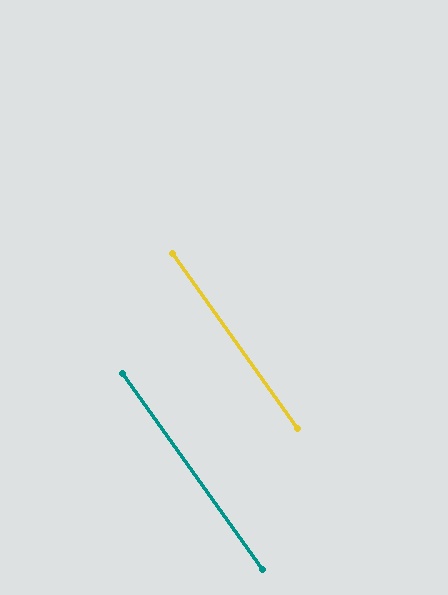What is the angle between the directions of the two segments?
Approximately 0 degrees.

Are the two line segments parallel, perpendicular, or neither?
Parallel — their directions differ by only 0.1°.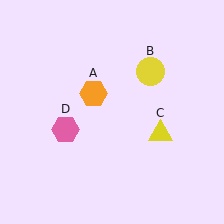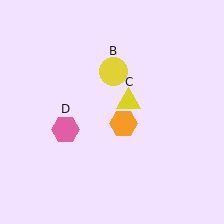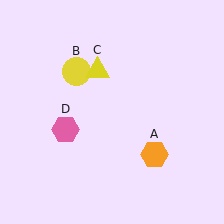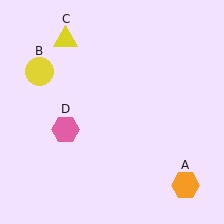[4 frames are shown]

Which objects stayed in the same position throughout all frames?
Pink hexagon (object D) remained stationary.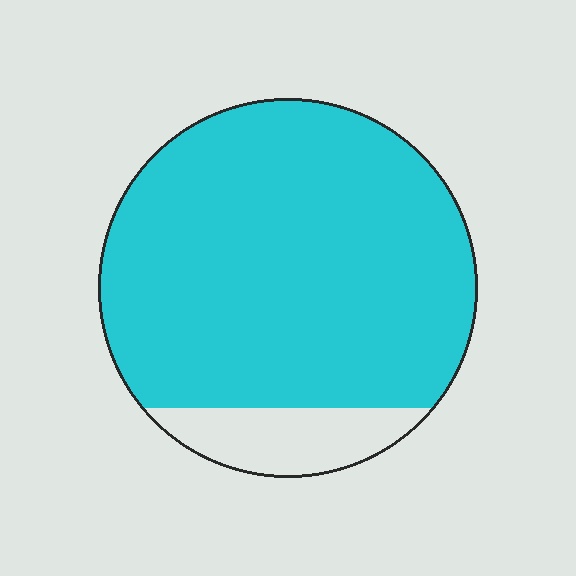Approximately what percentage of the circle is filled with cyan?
Approximately 85%.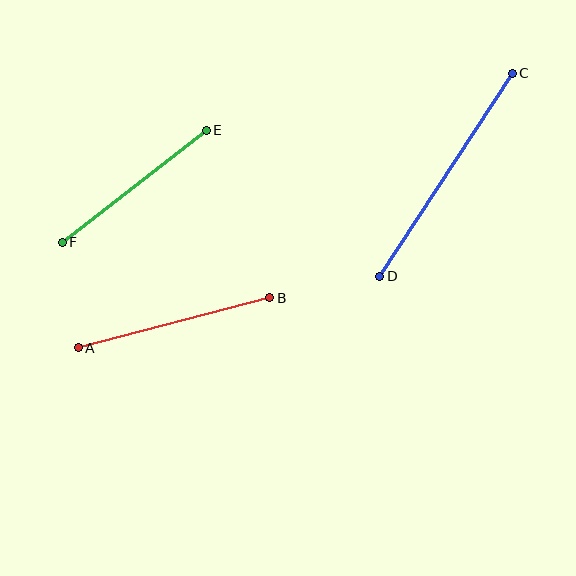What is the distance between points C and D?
The distance is approximately 242 pixels.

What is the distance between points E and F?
The distance is approximately 182 pixels.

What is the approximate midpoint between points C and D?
The midpoint is at approximately (446, 175) pixels.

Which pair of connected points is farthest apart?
Points C and D are farthest apart.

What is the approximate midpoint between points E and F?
The midpoint is at approximately (134, 186) pixels.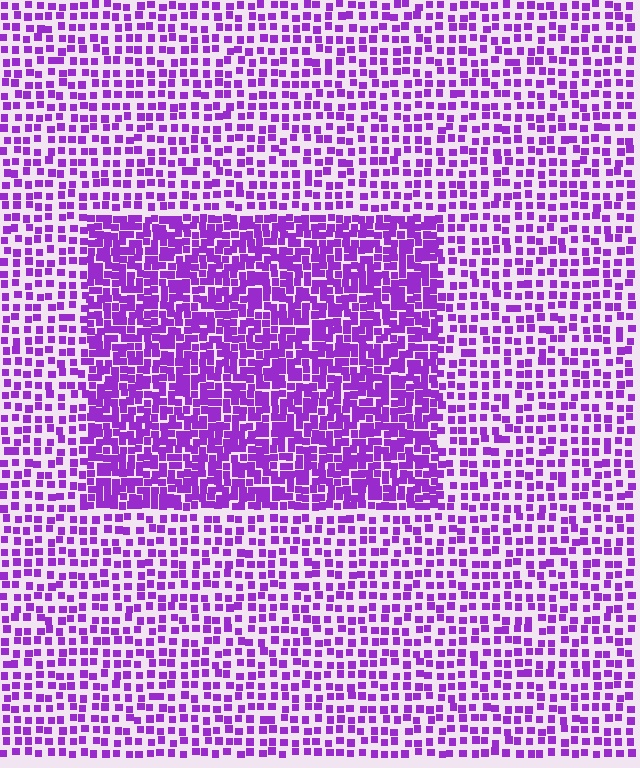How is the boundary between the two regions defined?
The boundary is defined by a change in element density (approximately 2.0x ratio). All elements are the same color, size, and shape.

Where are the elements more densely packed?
The elements are more densely packed inside the rectangle boundary.